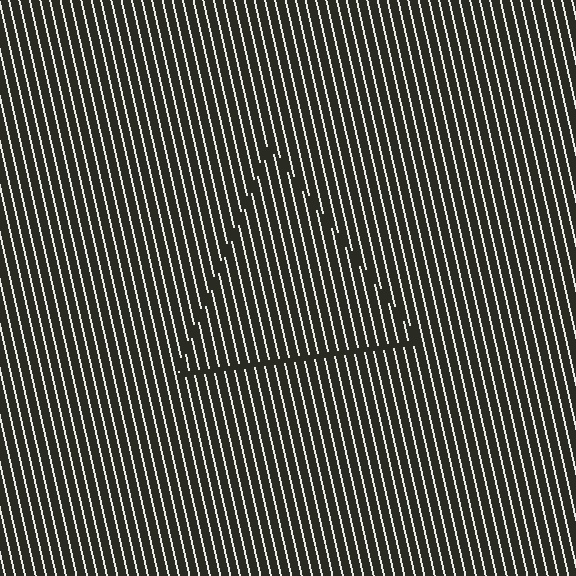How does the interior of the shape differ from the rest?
The interior of the shape contains the same grating, shifted by half a period — the contour is defined by the phase discontinuity where line-ends from the inner and outer gratings abut.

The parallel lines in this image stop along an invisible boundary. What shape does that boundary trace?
An illusory triangle. The interior of the shape contains the same grating, shifted by half a period — the contour is defined by the phase discontinuity where line-ends from the inner and outer gratings abut.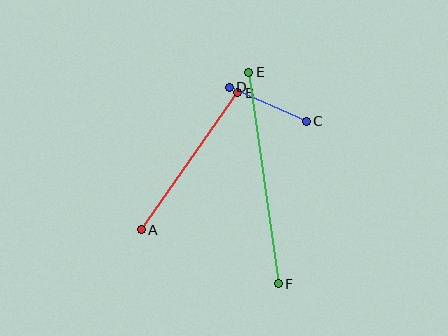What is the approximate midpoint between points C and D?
The midpoint is at approximately (268, 104) pixels.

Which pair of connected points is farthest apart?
Points E and F are farthest apart.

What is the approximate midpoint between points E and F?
The midpoint is at approximately (264, 178) pixels.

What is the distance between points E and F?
The distance is approximately 213 pixels.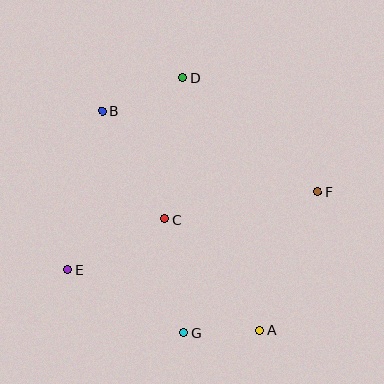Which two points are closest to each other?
Points A and G are closest to each other.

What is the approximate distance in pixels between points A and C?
The distance between A and C is approximately 146 pixels.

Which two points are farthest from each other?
Points A and B are farthest from each other.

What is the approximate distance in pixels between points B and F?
The distance between B and F is approximately 230 pixels.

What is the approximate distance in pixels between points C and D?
The distance between C and D is approximately 143 pixels.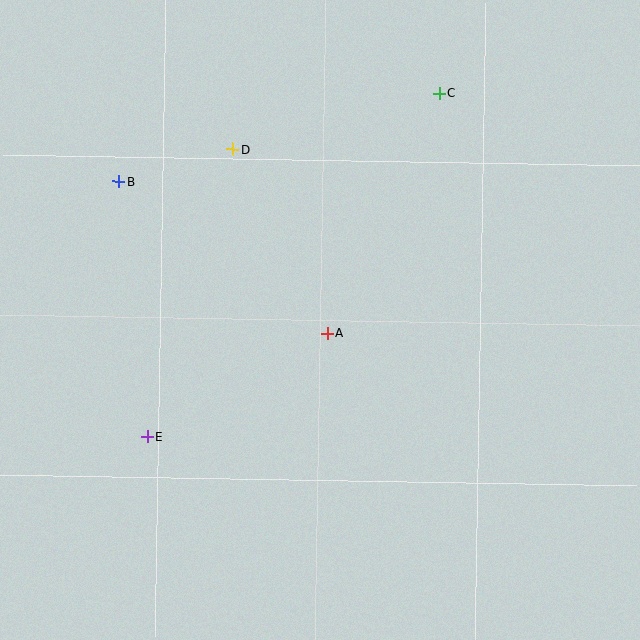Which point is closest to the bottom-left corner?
Point E is closest to the bottom-left corner.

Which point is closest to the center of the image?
Point A at (327, 333) is closest to the center.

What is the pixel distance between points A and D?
The distance between A and D is 207 pixels.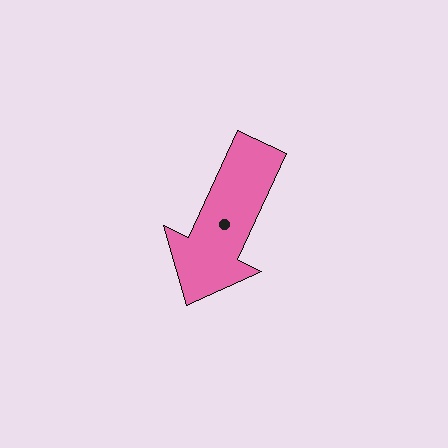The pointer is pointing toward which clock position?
Roughly 7 o'clock.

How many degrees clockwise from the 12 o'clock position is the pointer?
Approximately 205 degrees.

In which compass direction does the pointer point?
Southwest.